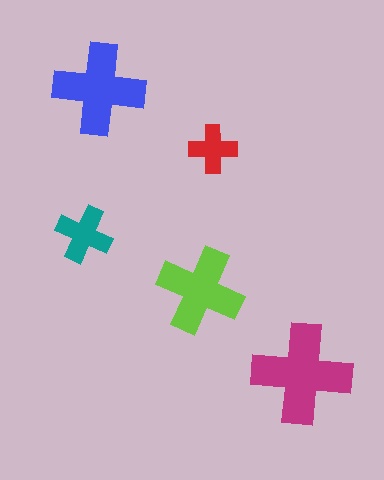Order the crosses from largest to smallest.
the magenta one, the blue one, the lime one, the teal one, the red one.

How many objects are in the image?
There are 5 objects in the image.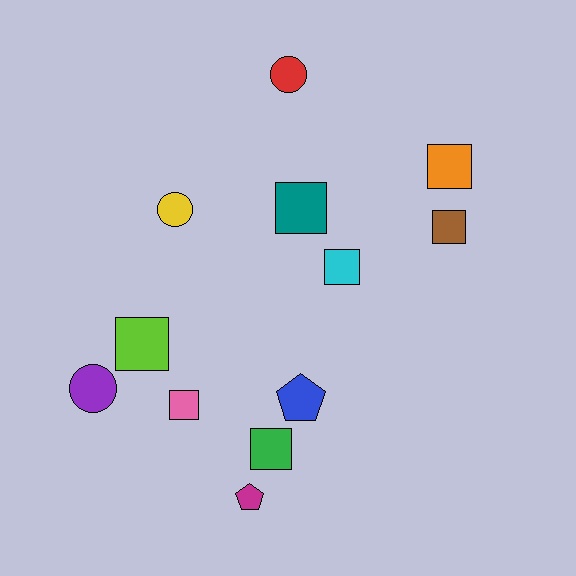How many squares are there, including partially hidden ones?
There are 7 squares.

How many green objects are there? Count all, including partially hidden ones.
There is 1 green object.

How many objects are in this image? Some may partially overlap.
There are 12 objects.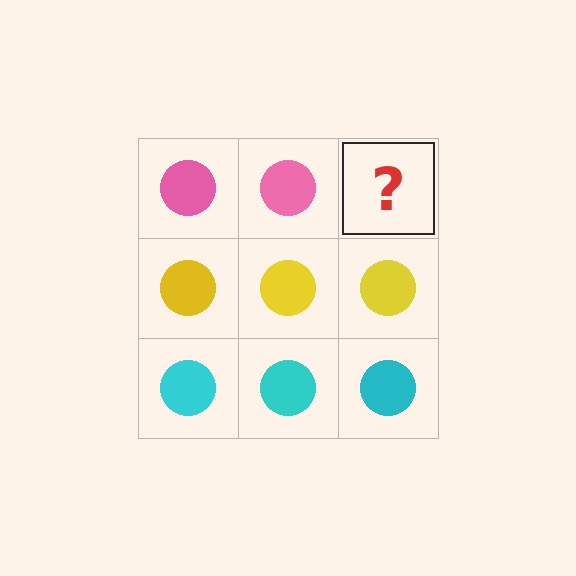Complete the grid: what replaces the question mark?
The question mark should be replaced with a pink circle.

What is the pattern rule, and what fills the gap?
The rule is that each row has a consistent color. The gap should be filled with a pink circle.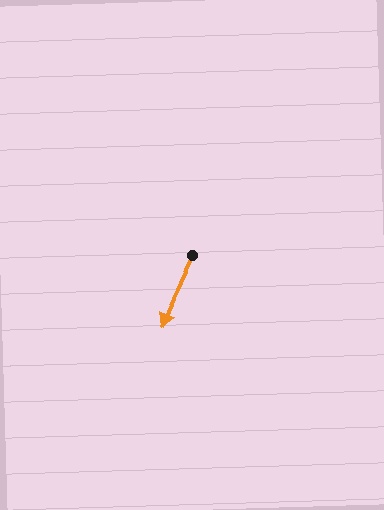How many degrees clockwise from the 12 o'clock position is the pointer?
Approximately 205 degrees.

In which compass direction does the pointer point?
Southwest.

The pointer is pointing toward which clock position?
Roughly 7 o'clock.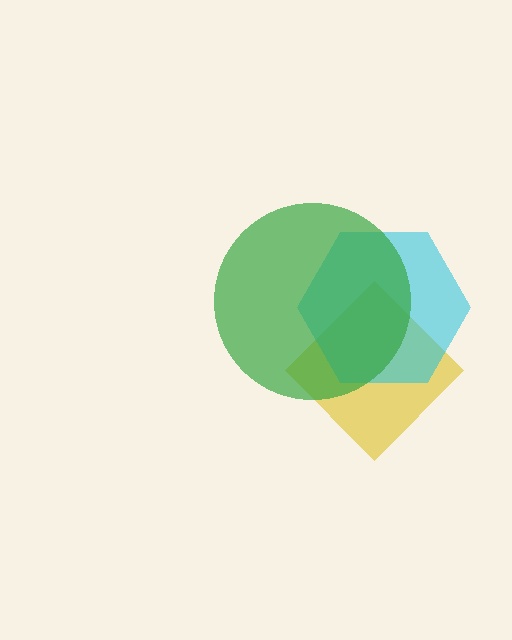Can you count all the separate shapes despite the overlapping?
Yes, there are 3 separate shapes.